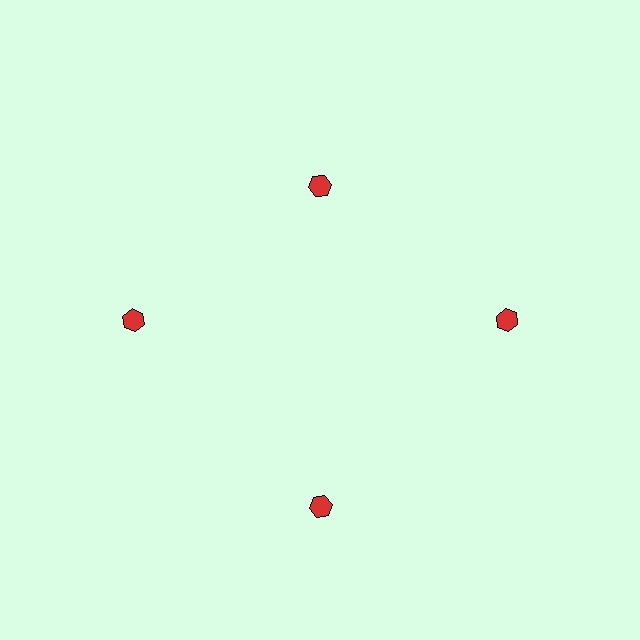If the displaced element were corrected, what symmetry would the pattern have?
It would have 4-fold rotational symmetry — the pattern would map onto itself every 90 degrees.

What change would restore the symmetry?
The symmetry would be restored by moving it outward, back onto the ring so that all 4 hexagons sit at equal angles and equal distance from the center.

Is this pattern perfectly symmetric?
No. The 4 red hexagons are arranged in a ring, but one element near the 12 o'clock position is pulled inward toward the center, breaking the 4-fold rotational symmetry.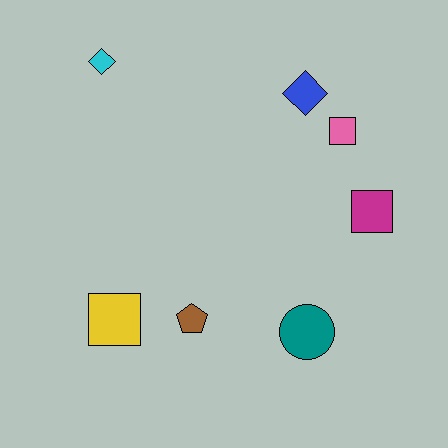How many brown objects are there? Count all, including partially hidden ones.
There is 1 brown object.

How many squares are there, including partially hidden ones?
There are 3 squares.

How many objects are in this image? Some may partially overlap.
There are 7 objects.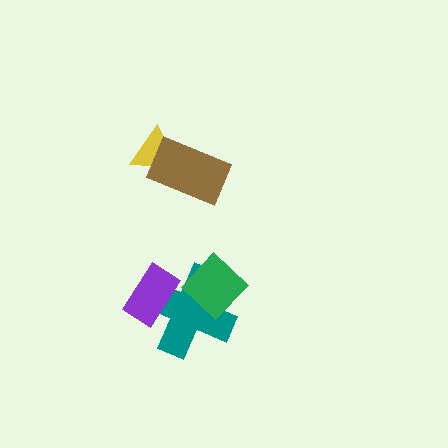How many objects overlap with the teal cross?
2 objects overlap with the teal cross.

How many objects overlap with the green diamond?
1 object overlaps with the green diamond.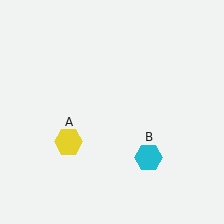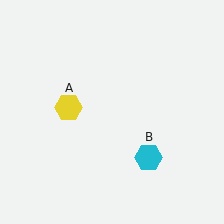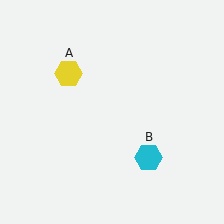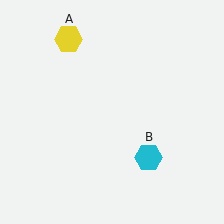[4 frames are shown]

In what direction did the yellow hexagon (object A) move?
The yellow hexagon (object A) moved up.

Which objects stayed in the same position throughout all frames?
Cyan hexagon (object B) remained stationary.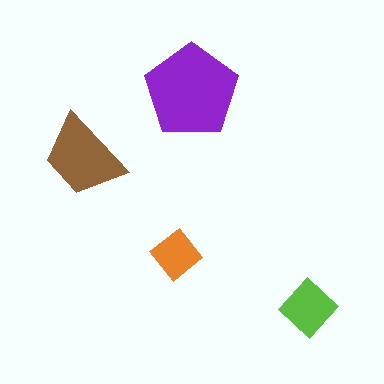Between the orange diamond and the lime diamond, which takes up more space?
The lime diamond.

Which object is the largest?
The purple pentagon.